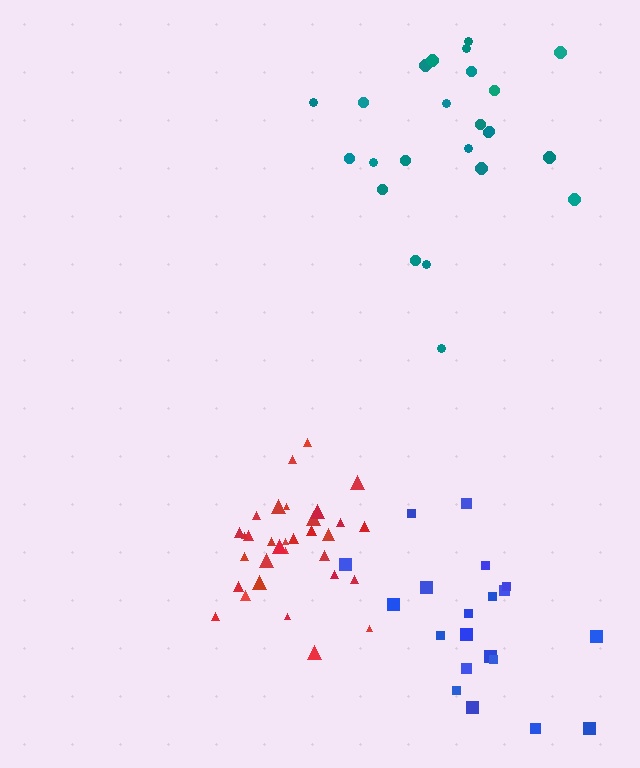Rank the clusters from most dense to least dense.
red, teal, blue.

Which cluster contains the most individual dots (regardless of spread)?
Red (32).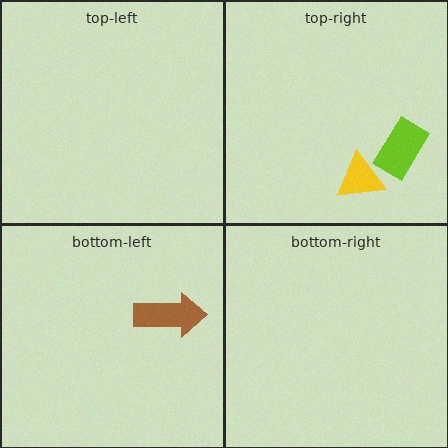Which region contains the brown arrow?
The bottom-left region.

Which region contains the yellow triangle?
The top-right region.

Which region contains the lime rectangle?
The top-right region.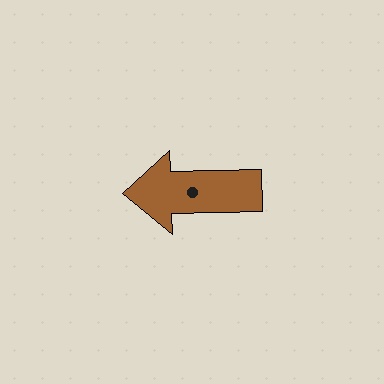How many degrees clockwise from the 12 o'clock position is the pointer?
Approximately 269 degrees.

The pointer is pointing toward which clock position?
Roughly 9 o'clock.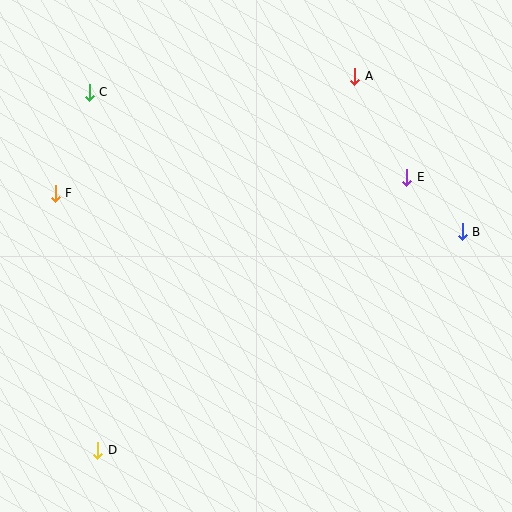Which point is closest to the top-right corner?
Point A is closest to the top-right corner.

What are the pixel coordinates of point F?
Point F is at (55, 193).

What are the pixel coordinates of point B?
Point B is at (462, 232).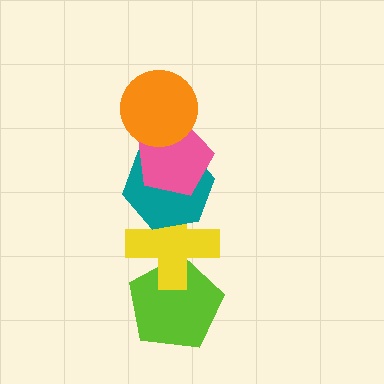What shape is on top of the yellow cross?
The teal hexagon is on top of the yellow cross.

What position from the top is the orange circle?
The orange circle is 1st from the top.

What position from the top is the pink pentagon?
The pink pentagon is 2nd from the top.